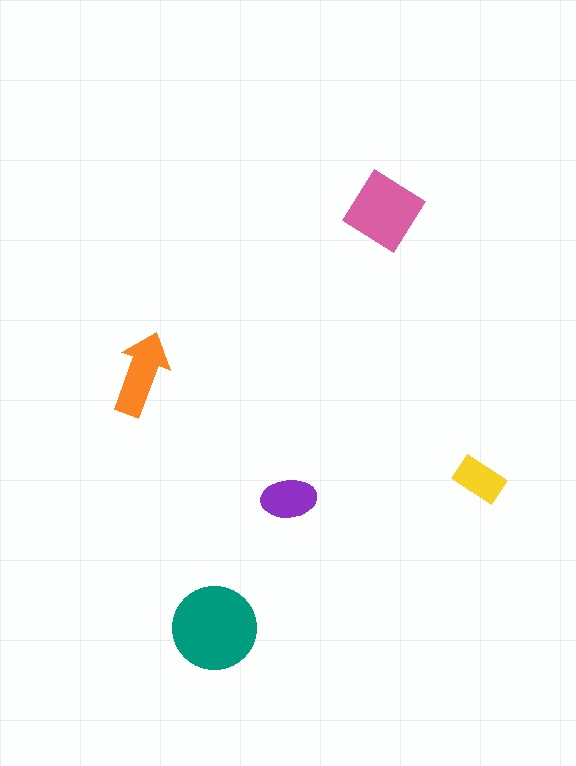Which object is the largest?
The teal circle.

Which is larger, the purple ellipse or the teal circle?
The teal circle.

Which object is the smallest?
The yellow rectangle.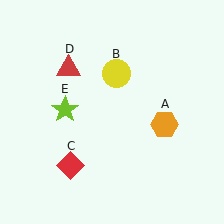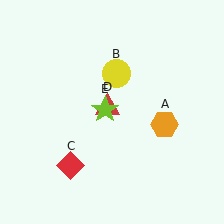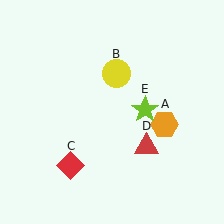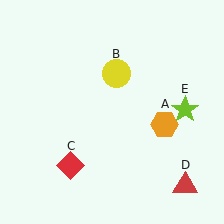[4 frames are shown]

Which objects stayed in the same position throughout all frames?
Orange hexagon (object A) and yellow circle (object B) and red diamond (object C) remained stationary.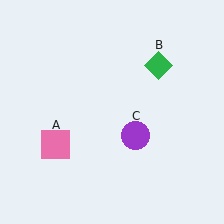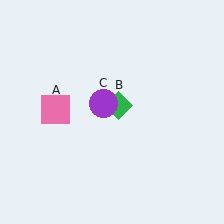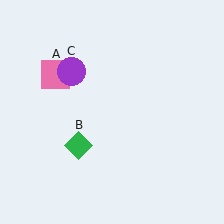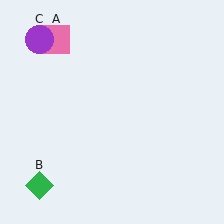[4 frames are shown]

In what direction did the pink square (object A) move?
The pink square (object A) moved up.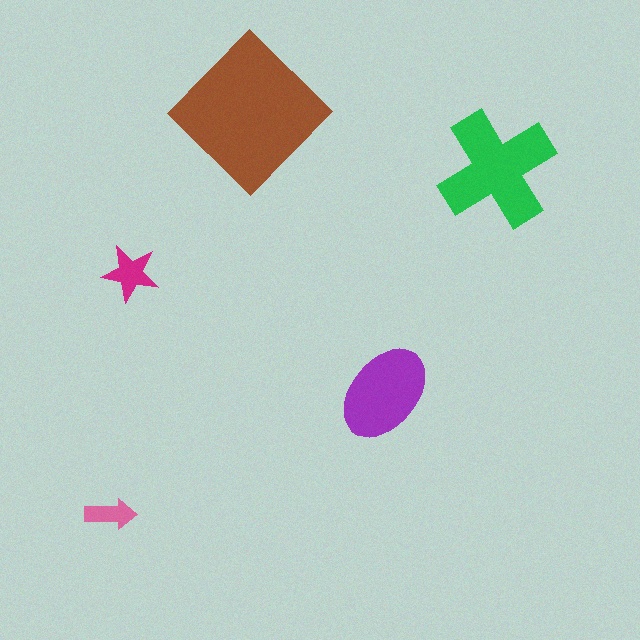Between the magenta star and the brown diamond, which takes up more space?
The brown diamond.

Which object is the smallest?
The pink arrow.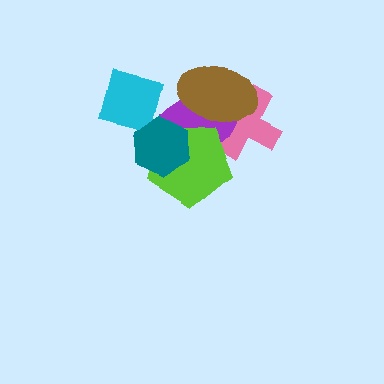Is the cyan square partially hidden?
No, no other shape covers it.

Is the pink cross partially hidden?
Yes, it is partially covered by another shape.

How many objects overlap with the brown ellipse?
3 objects overlap with the brown ellipse.